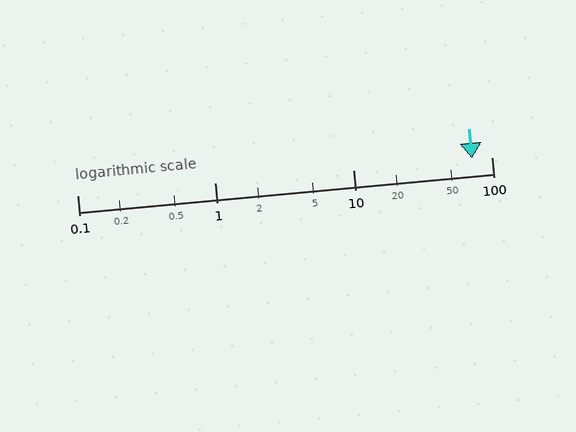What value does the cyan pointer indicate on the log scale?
The pointer indicates approximately 72.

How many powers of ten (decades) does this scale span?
The scale spans 3 decades, from 0.1 to 100.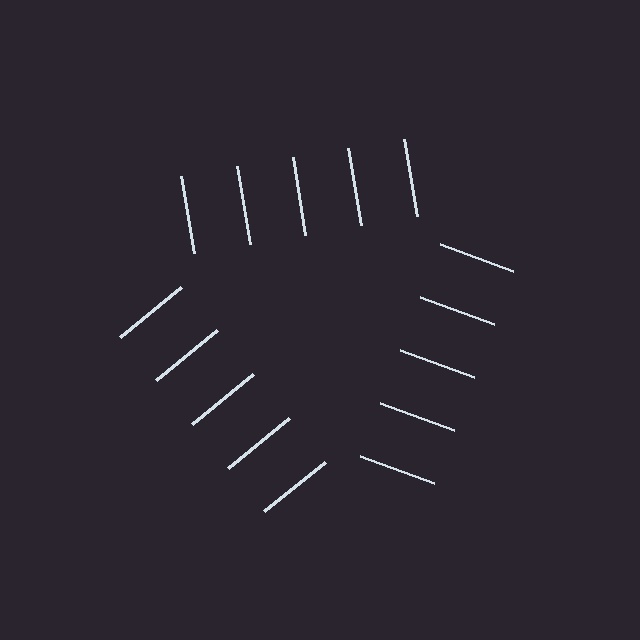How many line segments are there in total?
15 — 5 along each of the 3 edges.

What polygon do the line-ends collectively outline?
An illusory triangle — the line segments terminate on its edges but no continuous stroke is drawn.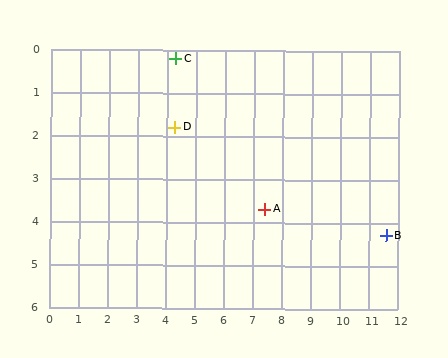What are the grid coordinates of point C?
Point C is at approximately (4.3, 0.2).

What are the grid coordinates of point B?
Point B is at approximately (11.6, 4.3).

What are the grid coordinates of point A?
Point A is at approximately (7.4, 3.7).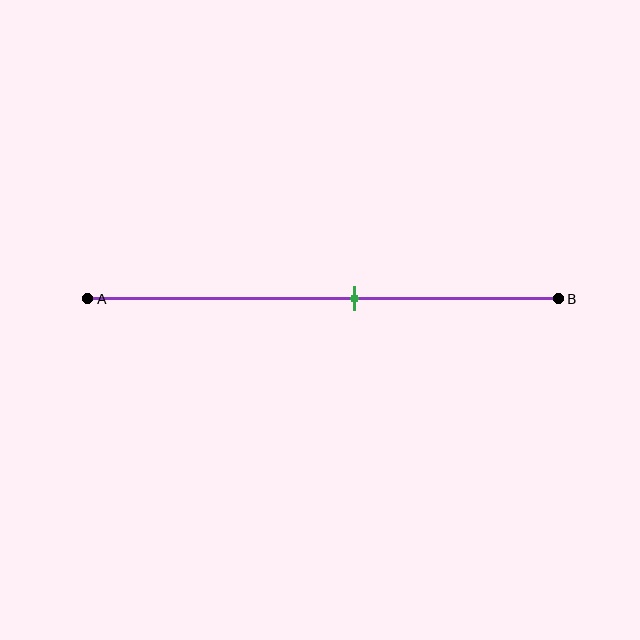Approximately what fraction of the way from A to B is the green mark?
The green mark is approximately 55% of the way from A to B.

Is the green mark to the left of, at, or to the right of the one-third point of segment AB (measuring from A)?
The green mark is to the right of the one-third point of segment AB.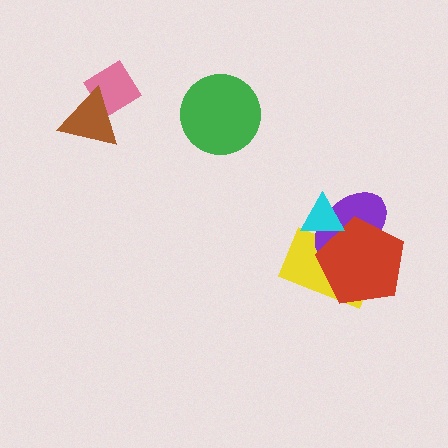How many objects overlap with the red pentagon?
3 objects overlap with the red pentagon.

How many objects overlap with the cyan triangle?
3 objects overlap with the cyan triangle.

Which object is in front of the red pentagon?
The cyan triangle is in front of the red pentagon.